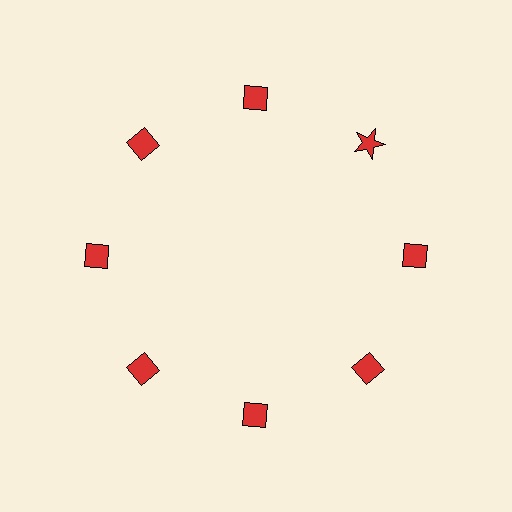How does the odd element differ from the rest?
It has a different shape: star instead of diamond.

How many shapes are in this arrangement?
There are 8 shapes arranged in a ring pattern.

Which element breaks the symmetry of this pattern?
The red star at roughly the 2 o'clock position breaks the symmetry. All other shapes are red diamonds.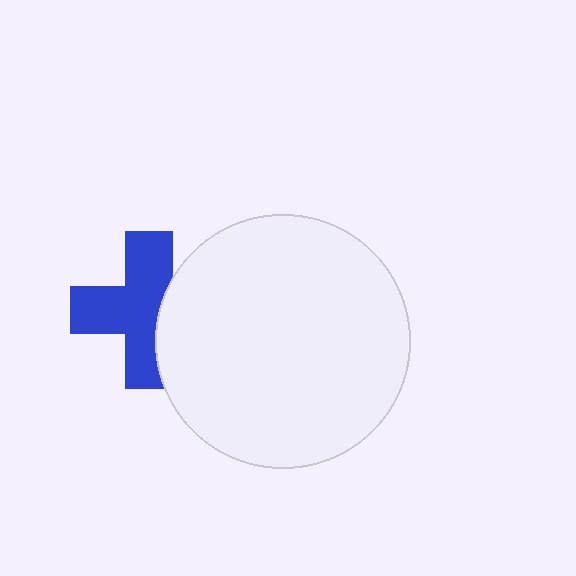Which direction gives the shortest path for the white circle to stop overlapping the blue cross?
Moving right gives the shortest separation.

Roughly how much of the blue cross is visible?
Most of it is visible (roughly 68%).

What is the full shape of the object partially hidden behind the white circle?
The partially hidden object is a blue cross.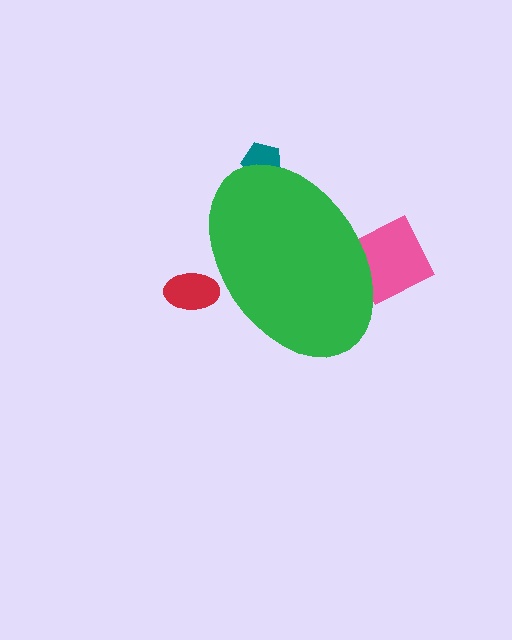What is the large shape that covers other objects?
A green ellipse.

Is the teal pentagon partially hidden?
Yes, the teal pentagon is partially hidden behind the green ellipse.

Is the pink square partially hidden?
Yes, the pink square is partially hidden behind the green ellipse.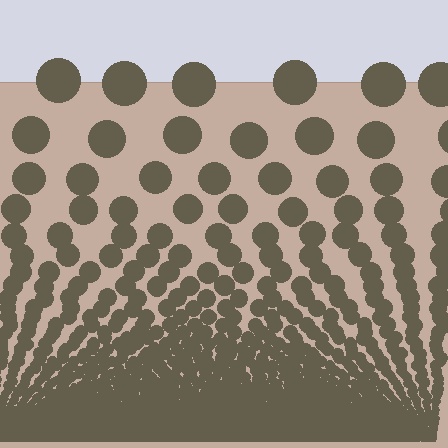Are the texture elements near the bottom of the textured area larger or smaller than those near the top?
Smaller. The gradient is inverted — elements near the bottom are smaller and denser.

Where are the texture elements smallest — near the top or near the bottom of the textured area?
Near the bottom.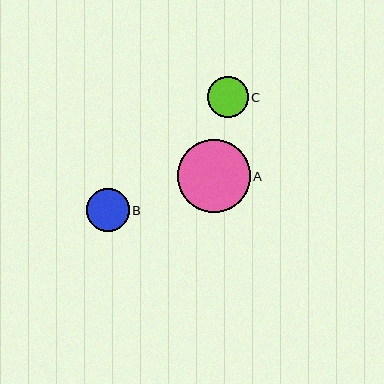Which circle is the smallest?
Circle C is the smallest with a size of approximately 41 pixels.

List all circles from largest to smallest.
From largest to smallest: A, B, C.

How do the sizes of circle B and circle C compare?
Circle B and circle C are approximately the same size.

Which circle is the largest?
Circle A is the largest with a size of approximately 73 pixels.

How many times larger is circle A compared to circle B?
Circle A is approximately 1.7 times the size of circle B.